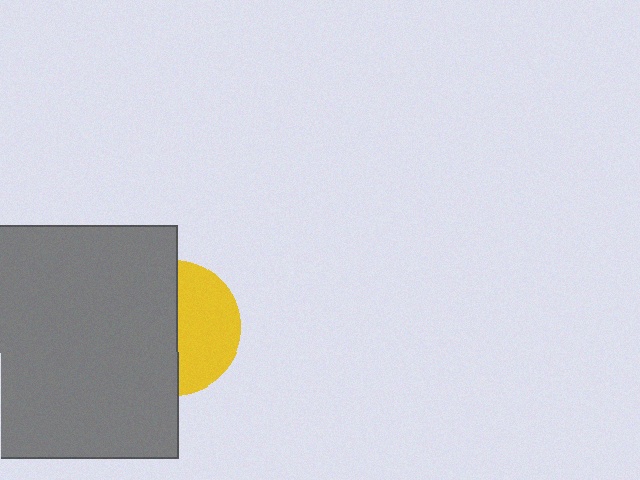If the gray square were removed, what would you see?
You would see the complete yellow circle.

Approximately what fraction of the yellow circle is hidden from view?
Roughly 55% of the yellow circle is hidden behind the gray square.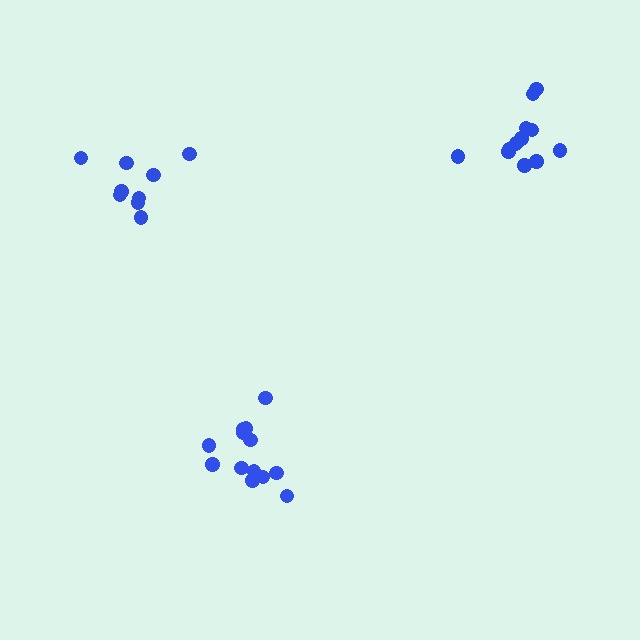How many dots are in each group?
Group 1: 13 dots, Group 2: 13 dots, Group 3: 9 dots (35 total).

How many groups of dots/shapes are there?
There are 3 groups.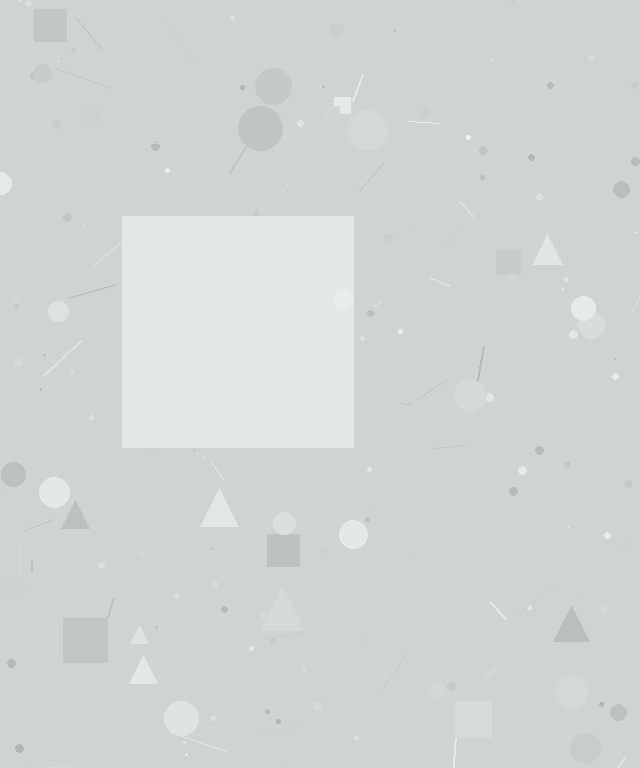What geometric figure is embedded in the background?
A square is embedded in the background.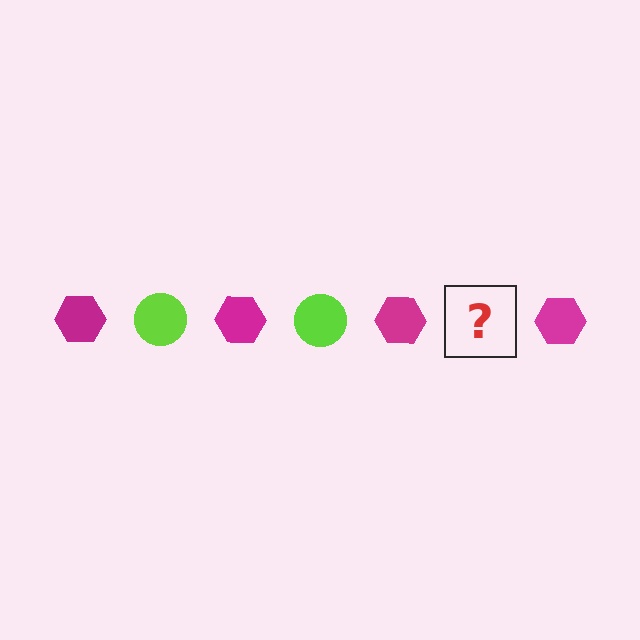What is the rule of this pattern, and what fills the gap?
The rule is that the pattern alternates between magenta hexagon and lime circle. The gap should be filled with a lime circle.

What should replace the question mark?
The question mark should be replaced with a lime circle.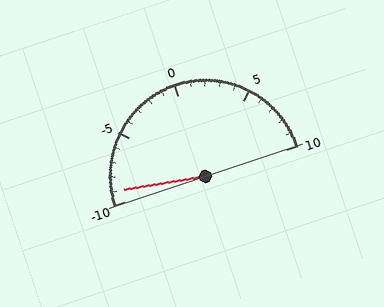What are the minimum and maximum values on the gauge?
The gauge ranges from -10 to 10.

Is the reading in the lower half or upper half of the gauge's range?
The reading is in the lower half of the range (-10 to 10).